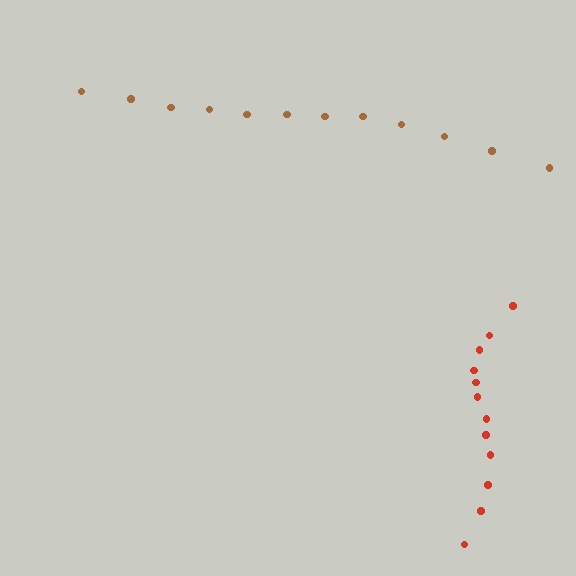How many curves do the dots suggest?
There are 2 distinct paths.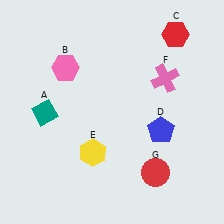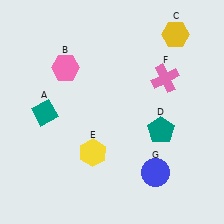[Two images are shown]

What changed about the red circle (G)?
In Image 1, G is red. In Image 2, it changed to blue.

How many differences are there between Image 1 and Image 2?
There are 3 differences between the two images.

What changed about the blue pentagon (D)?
In Image 1, D is blue. In Image 2, it changed to teal.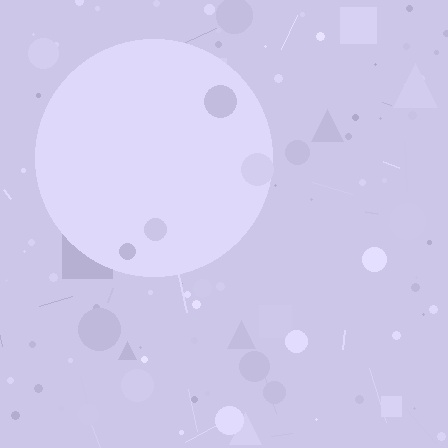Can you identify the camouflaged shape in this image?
The camouflaged shape is a circle.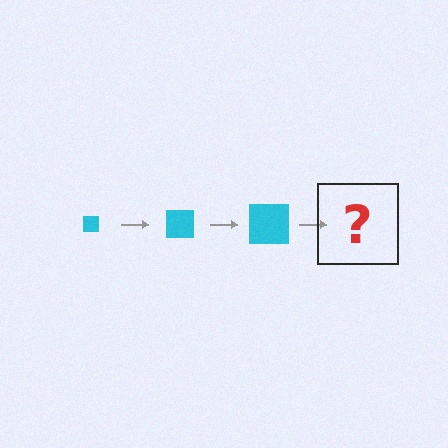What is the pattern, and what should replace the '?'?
The pattern is that the square gets progressively larger each step. The '?' should be a cyan square, larger than the previous one.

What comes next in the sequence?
The next element should be a cyan square, larger than the previous one.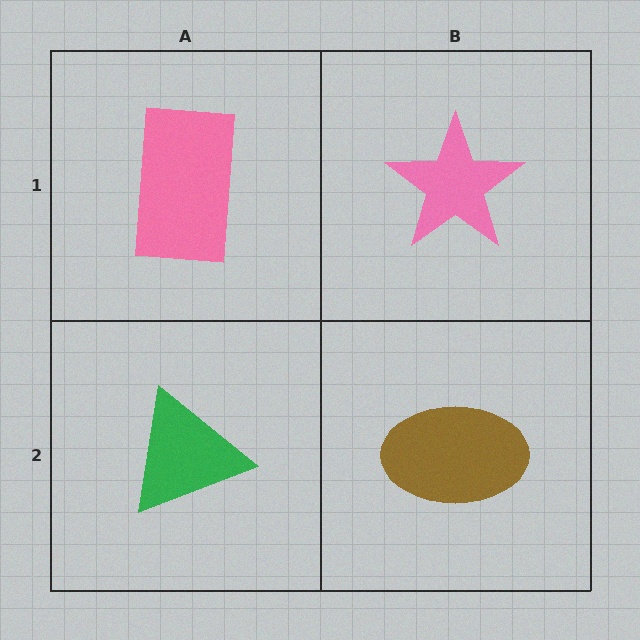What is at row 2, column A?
A green triangle.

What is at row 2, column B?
A brown ellipse.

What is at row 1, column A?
A pink rectangle.